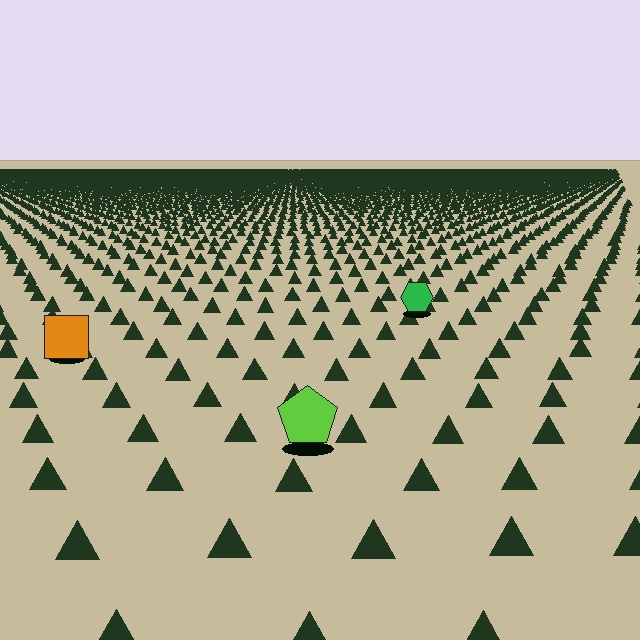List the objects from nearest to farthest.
From nearest to farthest: the lime pentagon, the orange square, the green hexagon.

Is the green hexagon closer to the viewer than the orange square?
No. The orange square is closer — you can tell from the texture gradient: the ground texture is coarser near it.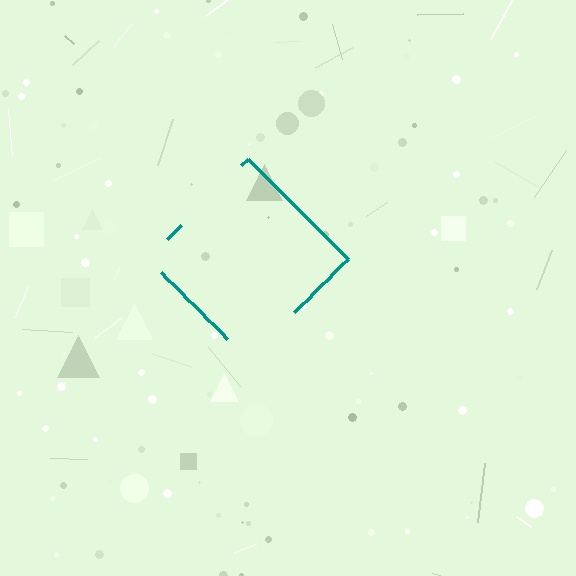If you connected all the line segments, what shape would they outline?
They would outline a diamond.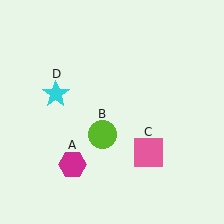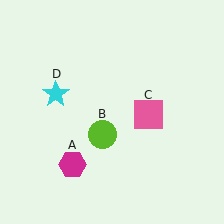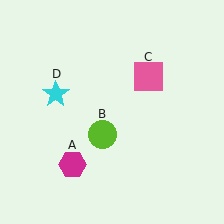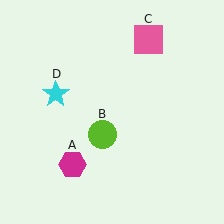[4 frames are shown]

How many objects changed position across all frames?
1 object changed position: pink square (object C).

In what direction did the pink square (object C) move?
The pink square (object C) moved up.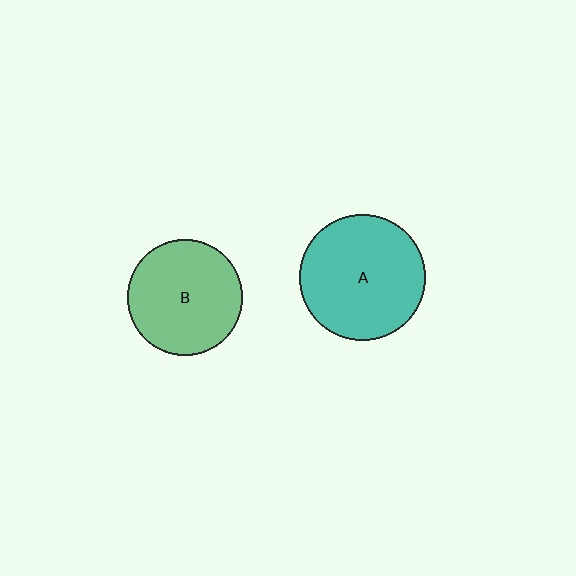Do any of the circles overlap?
No, none of the circles overlap.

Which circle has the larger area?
Circle A (teal).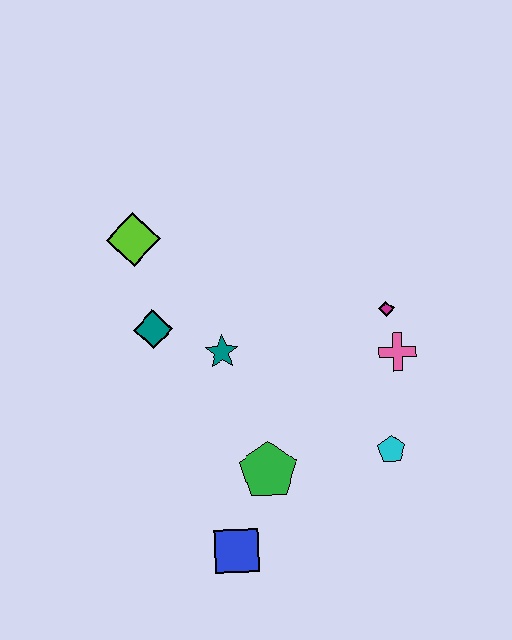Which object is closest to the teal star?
The teal diamond is closest to the teal star.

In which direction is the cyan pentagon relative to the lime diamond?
The cyan pentagon is to the right of the lime diamond.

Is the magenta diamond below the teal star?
No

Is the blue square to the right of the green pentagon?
No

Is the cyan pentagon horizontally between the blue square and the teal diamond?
No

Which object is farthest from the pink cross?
The lime diamond is farthest from the pink cross.